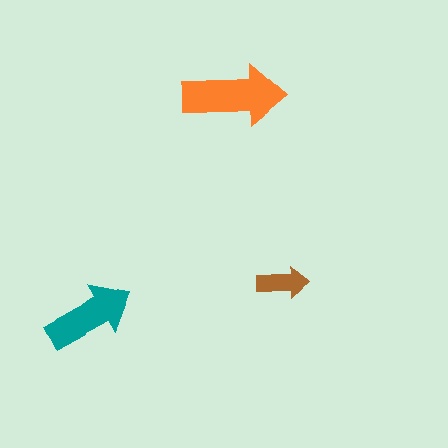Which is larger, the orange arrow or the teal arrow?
The orange one.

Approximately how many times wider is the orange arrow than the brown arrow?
About 2 times wider.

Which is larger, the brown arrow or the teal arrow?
The teal one.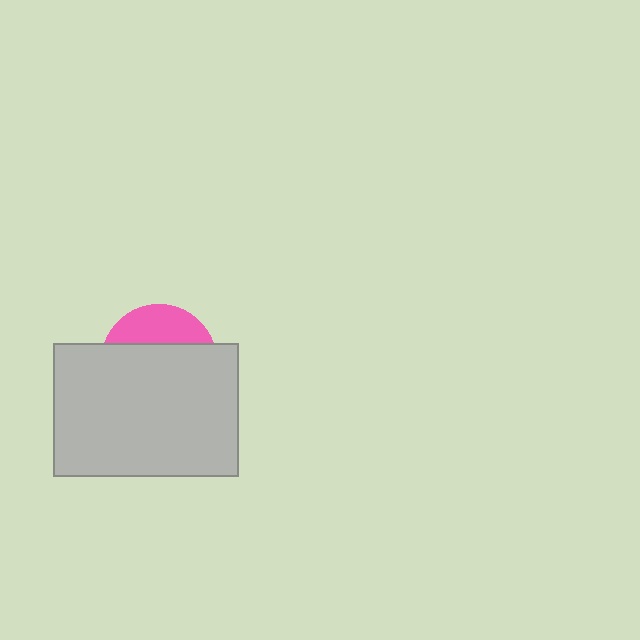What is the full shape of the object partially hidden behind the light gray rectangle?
The partially hidden object is a pink circle.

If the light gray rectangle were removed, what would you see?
You would see the complete pink circle.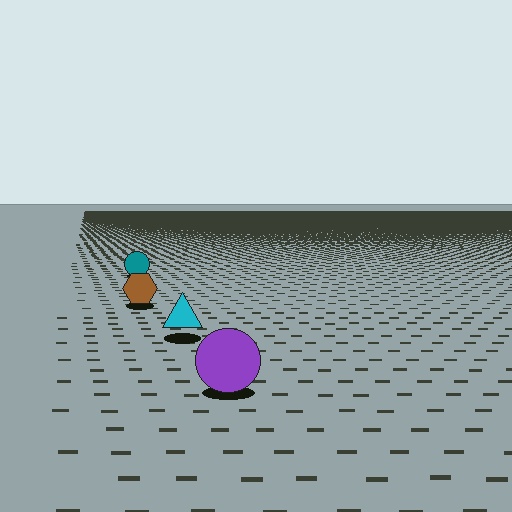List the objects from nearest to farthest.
From nearest to farthest: the purple circle, the cyan triangle, the brown hexagon, the teal circle.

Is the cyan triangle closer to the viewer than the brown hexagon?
Yes. The cyan triangle is closer — you can tell from the texture gradient: the ground texture is coarser near it.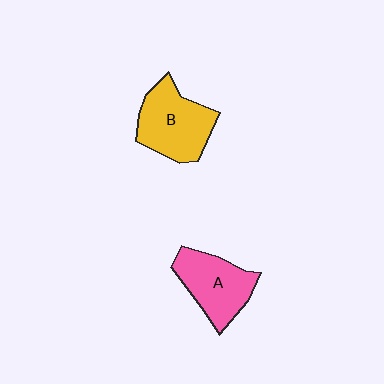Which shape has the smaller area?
Shape A (pink).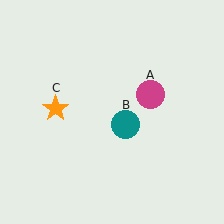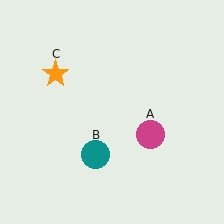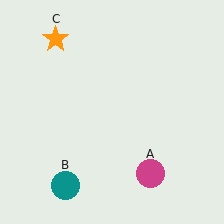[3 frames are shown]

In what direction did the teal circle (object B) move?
The teal circle (object B) moved down and to the left.